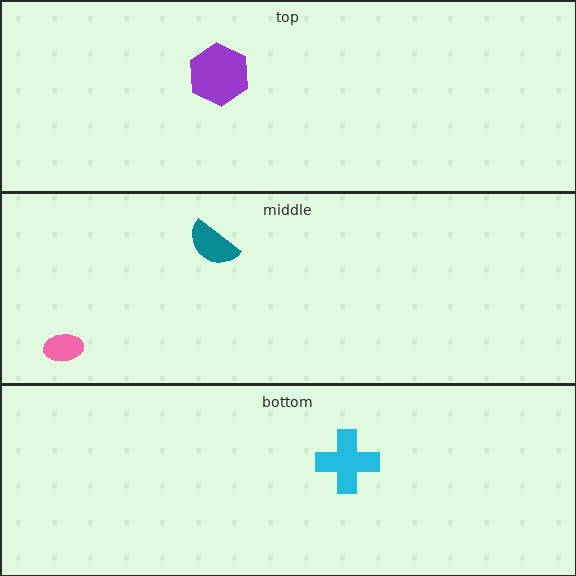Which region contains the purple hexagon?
The top region.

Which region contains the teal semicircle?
The middle region.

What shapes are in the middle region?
The teal semicircle, the pink ellipse.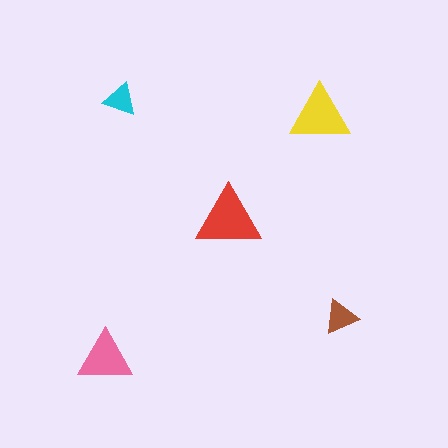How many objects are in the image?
There are 5 objects in the image.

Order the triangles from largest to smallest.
the red one, the yellow one, the pink one, the brown one, the cyan one.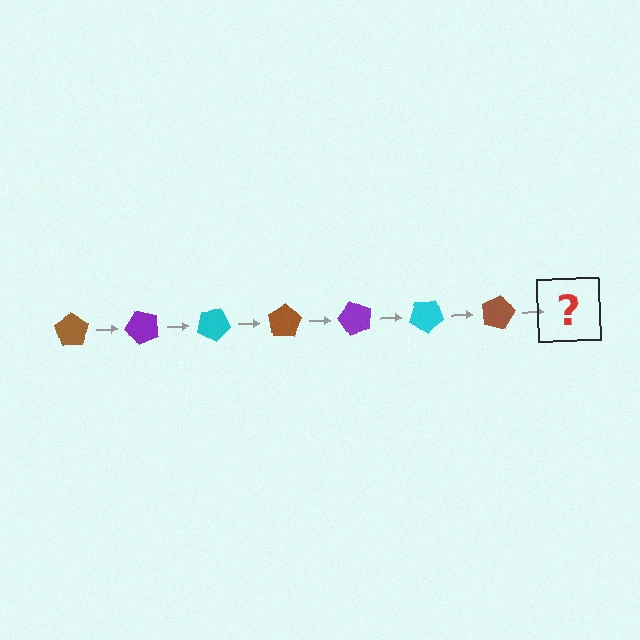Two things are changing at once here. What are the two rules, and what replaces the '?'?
The two rules are that it rotates 50 degrees each step and the color cycles through brown, purple, and cyan. The '?' should be a purple pentagon, rotated 350 degrees from the start.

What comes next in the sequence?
The next element should be a purple pentagon, rotated 350 degrees from the start.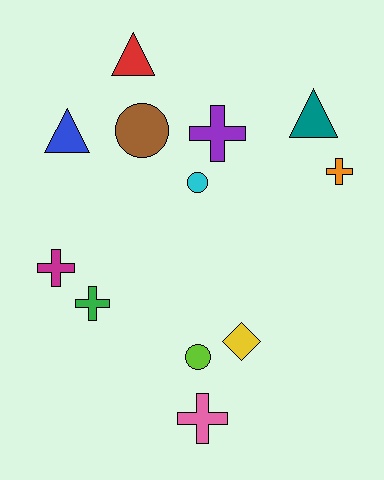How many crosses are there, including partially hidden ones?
There are 5 crosses.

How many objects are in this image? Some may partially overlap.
There are 12 objects.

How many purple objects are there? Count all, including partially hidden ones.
There is 1 purple object.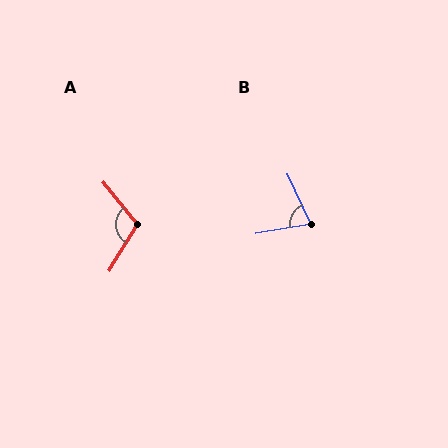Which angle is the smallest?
B, at approximately 75 degrees.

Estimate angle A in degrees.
Approximately 110 degrees.